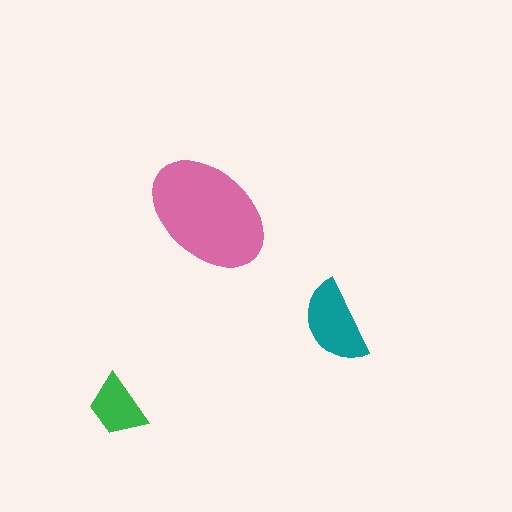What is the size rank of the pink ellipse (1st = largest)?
1st.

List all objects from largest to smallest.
The pink ellipse, the teal semicircle, the green trapezoid.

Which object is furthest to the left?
The green trapezoid is leftmost.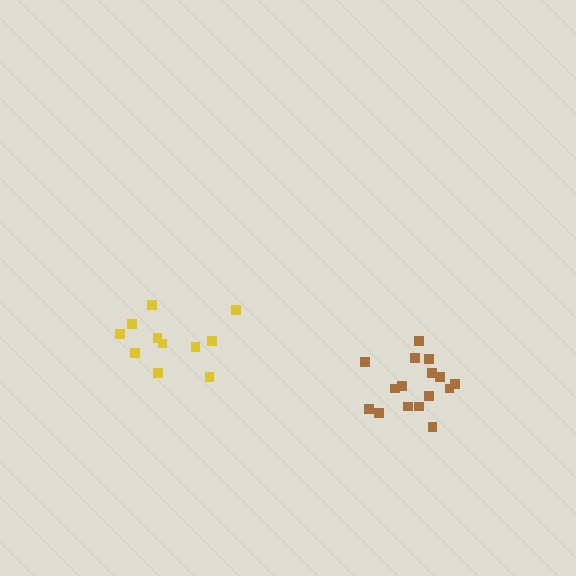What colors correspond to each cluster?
The clusters are colored: yellow, brown.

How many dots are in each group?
Group 1: 11 dots, Group 2: 16 dots (27 total).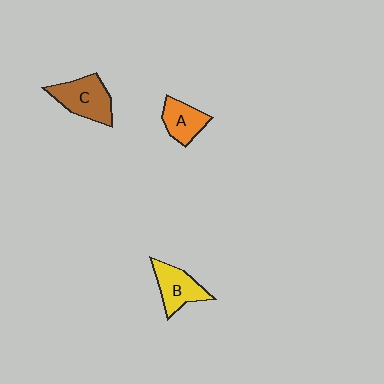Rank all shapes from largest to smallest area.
From largest to smallest: C (brown), B (yellow), A (orange).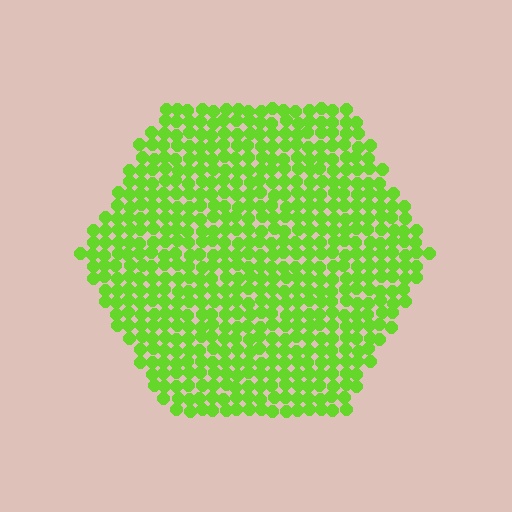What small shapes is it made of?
It is made of small circles.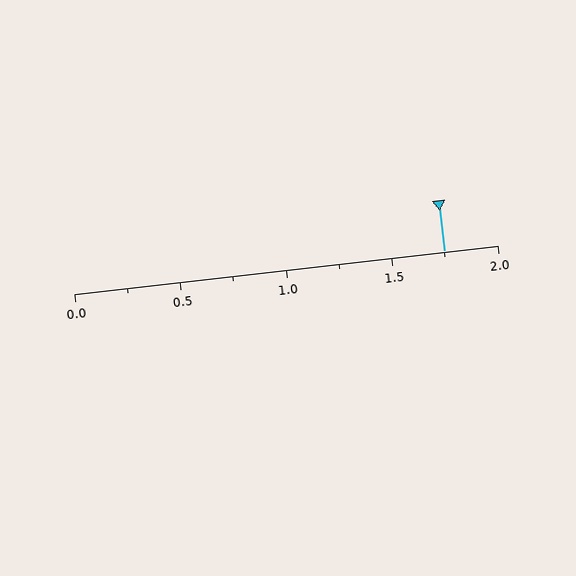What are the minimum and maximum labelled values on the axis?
The axis runs from 0.0 to 2.0.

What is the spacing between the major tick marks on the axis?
The major ticks are spaced 0.5 apart.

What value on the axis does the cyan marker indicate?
The marker indicates approximately 1.75.